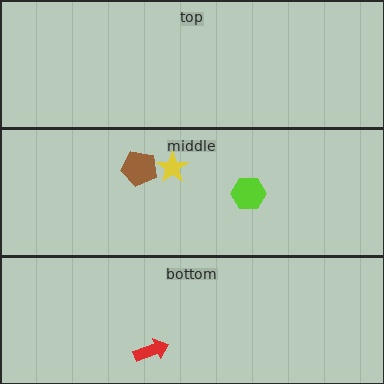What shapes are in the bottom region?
The red arrow.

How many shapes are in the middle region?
3.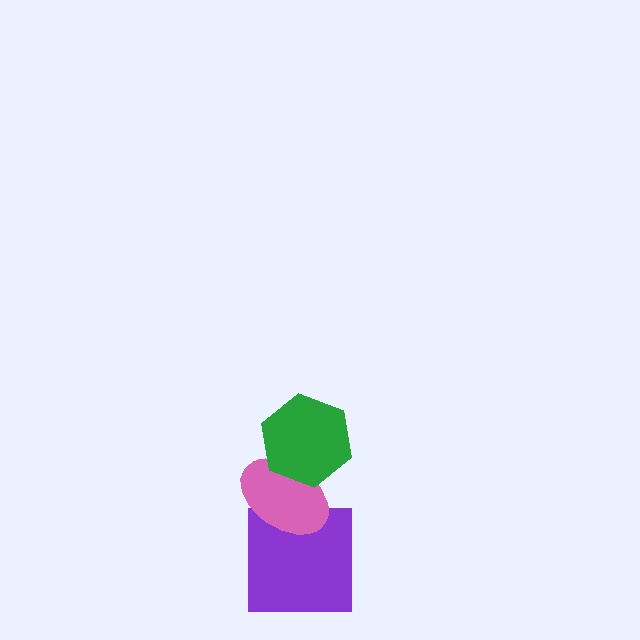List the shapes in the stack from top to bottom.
From top to bottom: the green hexagon, the pink ellipse, the purple square.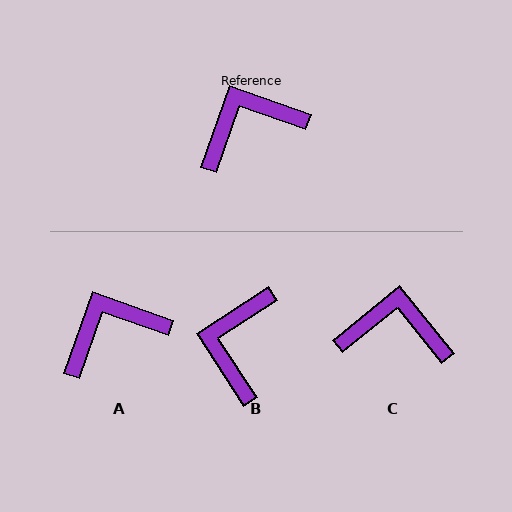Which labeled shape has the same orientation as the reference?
A.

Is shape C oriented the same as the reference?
No, it is off by about 32 degrees.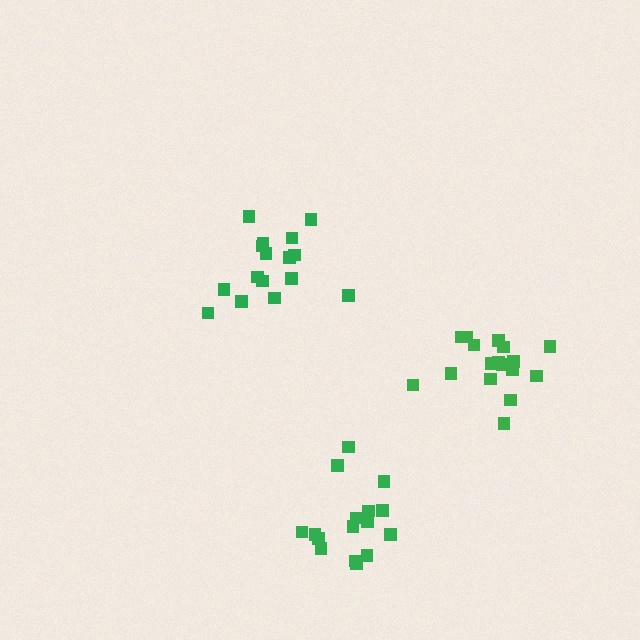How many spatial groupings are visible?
There are 3 spatial groupings.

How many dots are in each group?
Group 1: 17 dots, Group 2: 16 dots, Group 3: 17 dots (50 total).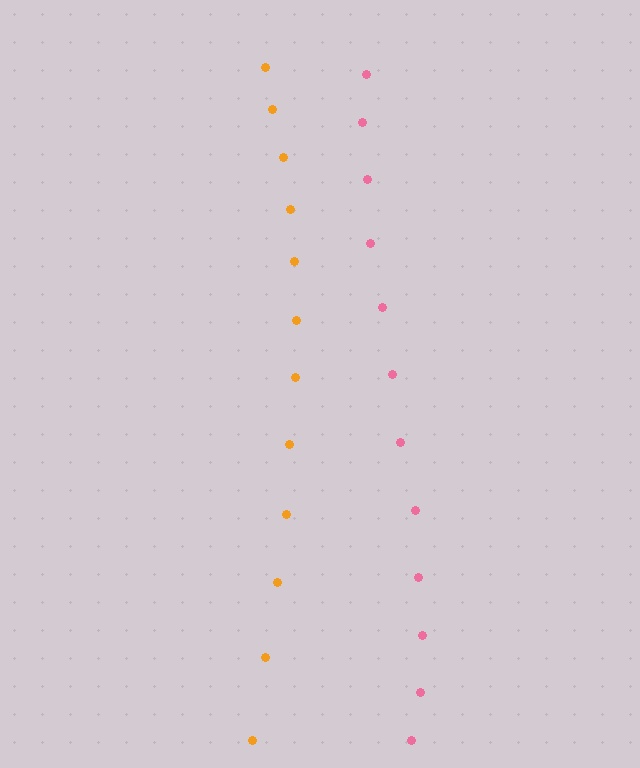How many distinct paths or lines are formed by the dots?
There are 2 distinct paths.